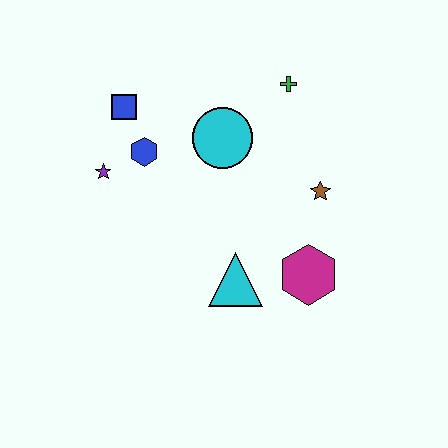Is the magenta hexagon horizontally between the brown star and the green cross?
Yes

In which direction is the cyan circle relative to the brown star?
The cyan circle is to the left of the brown star.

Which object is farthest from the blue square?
The magenta hexagon is farthest from the blue square.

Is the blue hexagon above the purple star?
Yes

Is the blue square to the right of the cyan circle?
No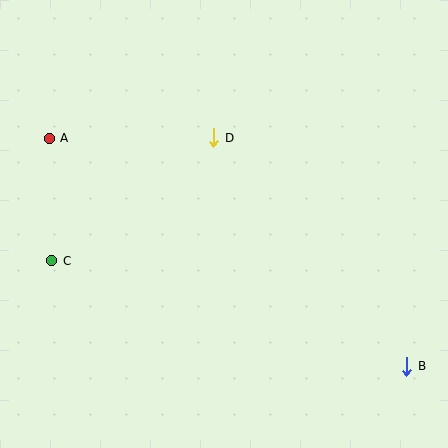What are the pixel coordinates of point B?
Point B is at (407, 366).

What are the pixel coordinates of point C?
Point C is at (51, 261).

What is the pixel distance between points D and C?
The distance between D and C is 203 pixels.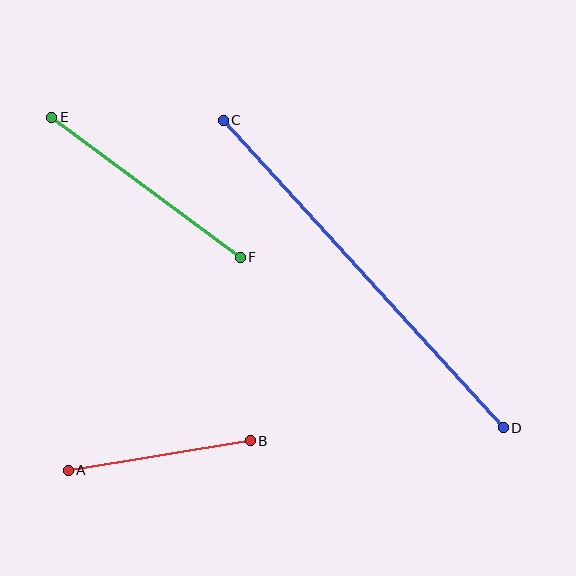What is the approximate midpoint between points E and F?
The midpoint is at approximately (146, 187) pixels.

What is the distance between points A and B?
The distance is approximately 184 pixels.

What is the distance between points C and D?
The distance is approximately 416 pixels.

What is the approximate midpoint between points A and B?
The midpoint is at approximately (159, 455) pixels.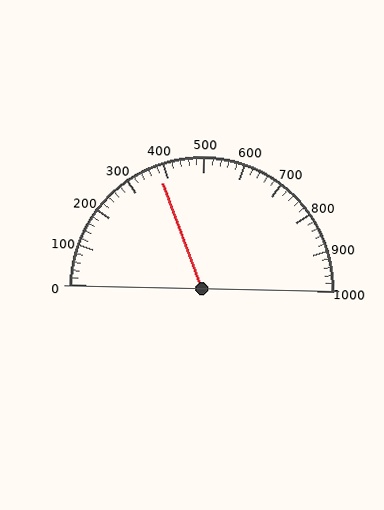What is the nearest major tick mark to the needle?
The nearest major tick mark is 400.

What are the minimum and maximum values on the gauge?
The gauge ranges from 0 to 1000.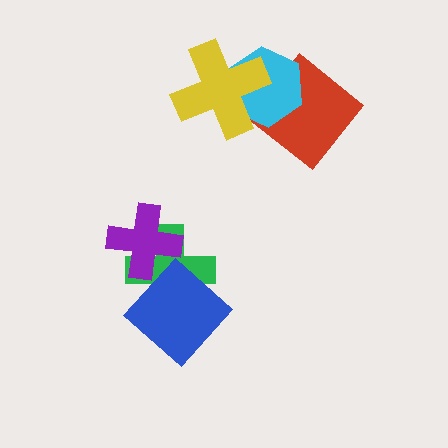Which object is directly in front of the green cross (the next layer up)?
The blue diamond is directly in front of the green cross.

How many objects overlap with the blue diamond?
1 object overlaps with the blue diamond.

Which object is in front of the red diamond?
The cyan hexagon is in front of the red diamond.